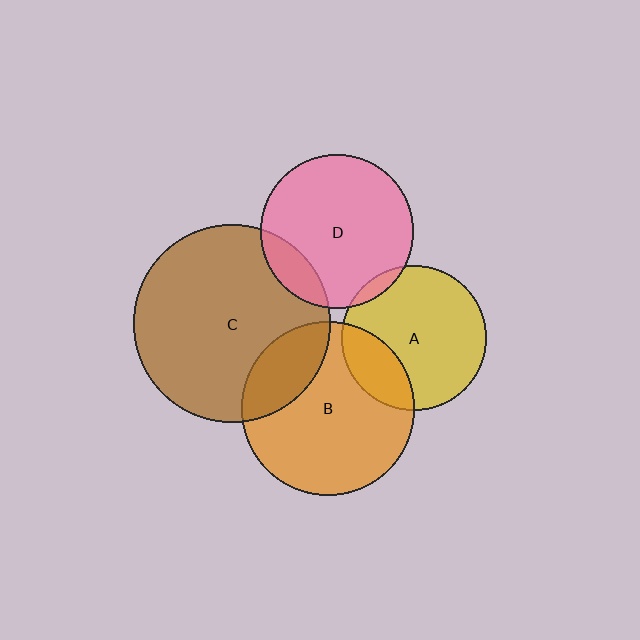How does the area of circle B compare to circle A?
Approximately 1.4 times.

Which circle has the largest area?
Circle C (brown).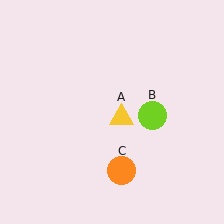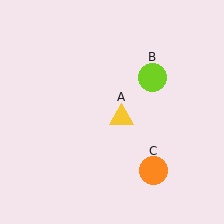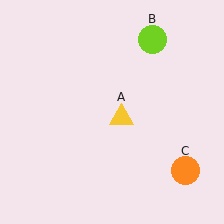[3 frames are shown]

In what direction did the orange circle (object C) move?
The orange circle (object C) moved right.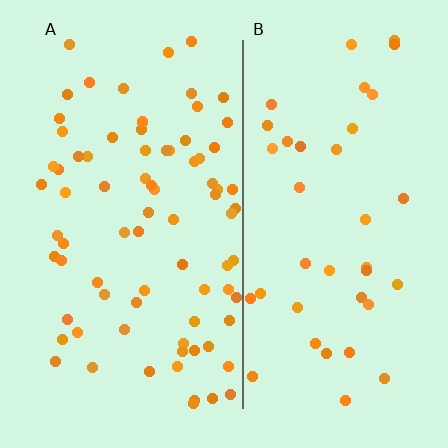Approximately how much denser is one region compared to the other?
Approximately 2.0× — region A over region B.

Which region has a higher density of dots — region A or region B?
A (the left).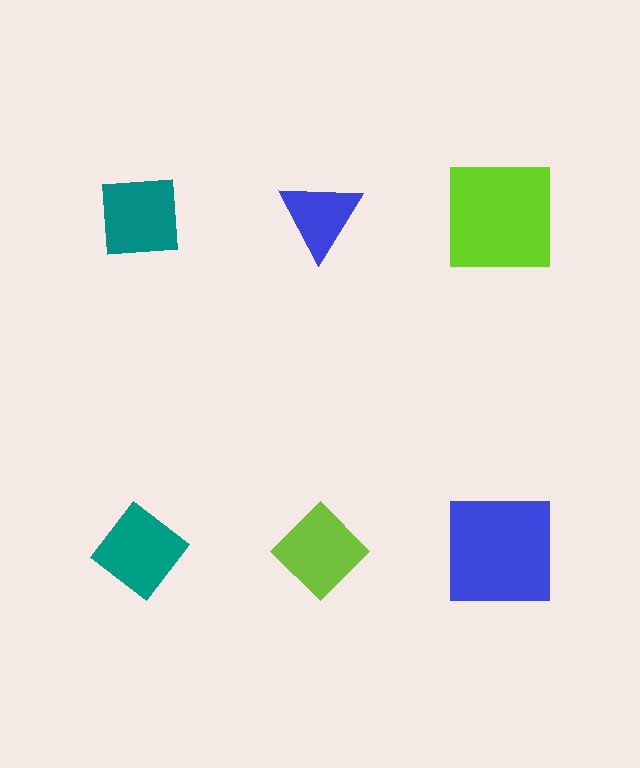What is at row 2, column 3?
A blue square.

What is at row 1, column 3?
A lime square.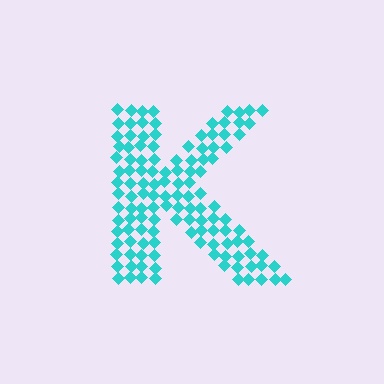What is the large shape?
The large shape is the letter K.